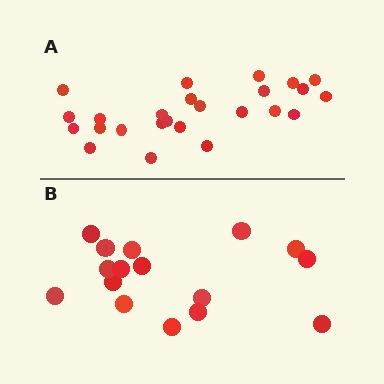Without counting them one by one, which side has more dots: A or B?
Region A (the top region) has more dots.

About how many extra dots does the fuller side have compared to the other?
Region A has roughly 8 or so more dots than region B.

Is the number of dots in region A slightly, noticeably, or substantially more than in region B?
Region A has substantially more. The ratio is roughly 1.6 to 1.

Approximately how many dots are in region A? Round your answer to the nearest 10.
About 20 dots. (The exact count is 25, which rounds to 20.)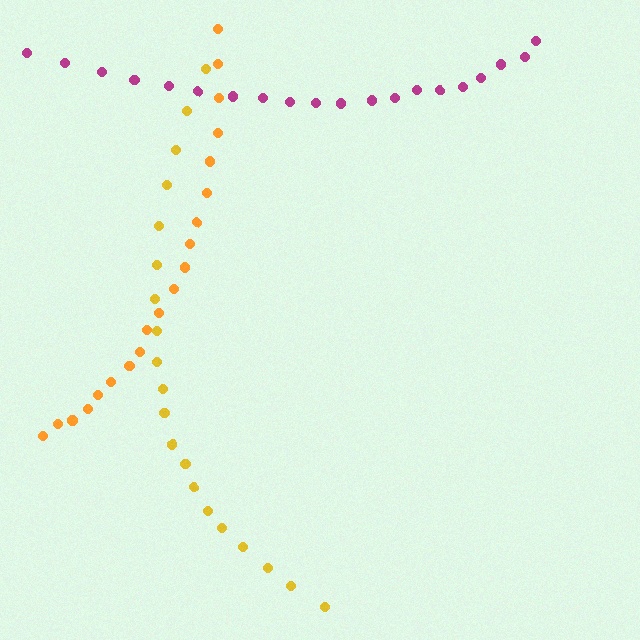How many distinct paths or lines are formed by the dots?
There are 3 distinct paths.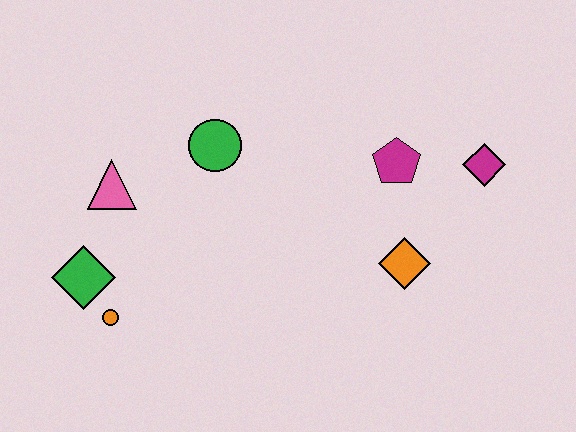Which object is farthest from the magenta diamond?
The green diamond is farthest from the magenta diamond.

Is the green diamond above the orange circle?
Yes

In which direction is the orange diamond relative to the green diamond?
The orange diamond is to the right of the green diamond.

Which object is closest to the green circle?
The pink triangle is closest to the green circle.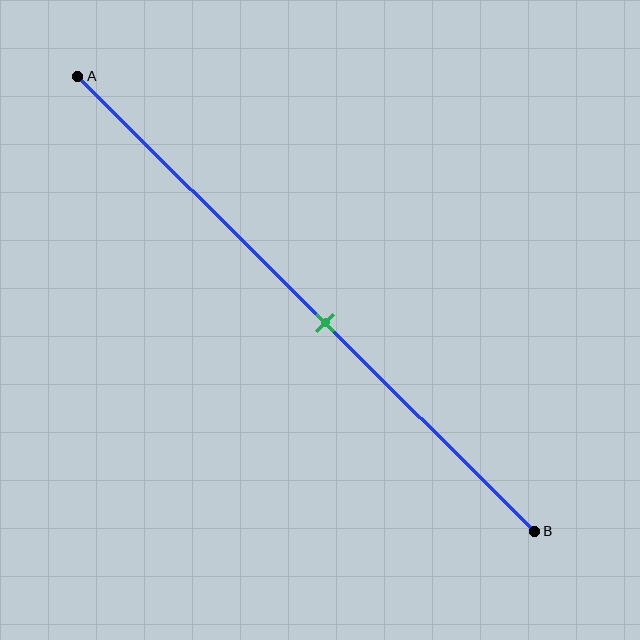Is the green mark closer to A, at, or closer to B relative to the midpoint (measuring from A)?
The green mark is closer to point B than the midpoint of segment AB.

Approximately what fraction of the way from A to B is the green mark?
The green mark is approximately 55% of the way from A to B.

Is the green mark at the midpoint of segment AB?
No, the mark is at about 55% from A, not at the 50% midpoint.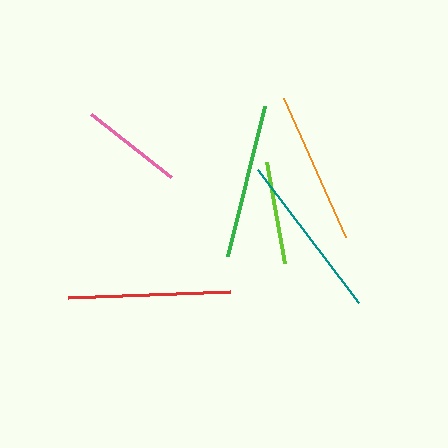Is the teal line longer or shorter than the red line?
The teal line is longer than the red line.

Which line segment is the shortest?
The pink line is the shortest at approximately 102 pixels.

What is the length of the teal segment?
The teal segment is approximately 167 pixels long.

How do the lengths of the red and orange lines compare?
The red and orange lines are approximately the same length.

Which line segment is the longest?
The teal line is the longest at approximately 167 pixels.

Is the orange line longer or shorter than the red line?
The red line is longer than the orange line.